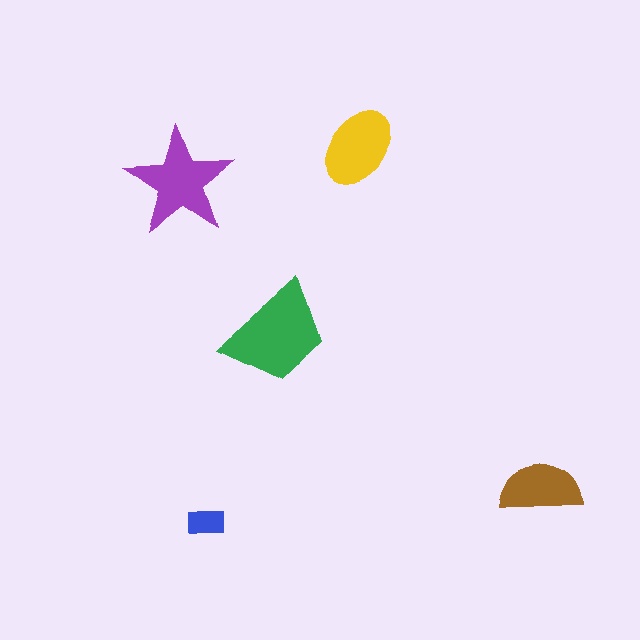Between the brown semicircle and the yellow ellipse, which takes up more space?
The yellow ellipse.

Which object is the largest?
The green trapezoid.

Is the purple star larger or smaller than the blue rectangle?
Larger.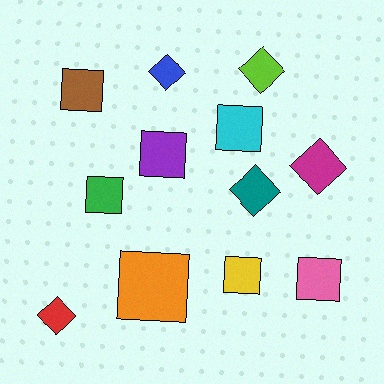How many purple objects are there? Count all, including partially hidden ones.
There is 1 purple object.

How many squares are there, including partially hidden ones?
There are 7 squares.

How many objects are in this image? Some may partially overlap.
There are 12 objects.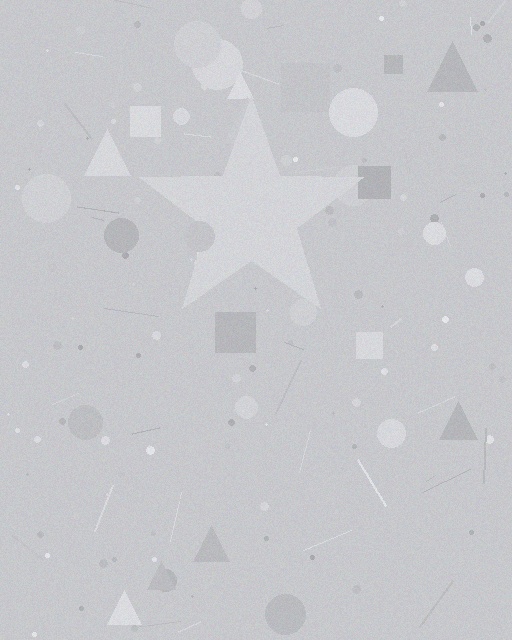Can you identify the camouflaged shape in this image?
The camouflaged shape is a star.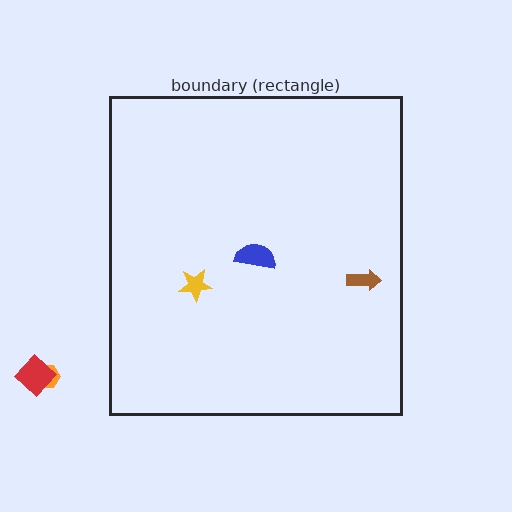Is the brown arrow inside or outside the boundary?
Inside.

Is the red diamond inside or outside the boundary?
Outside.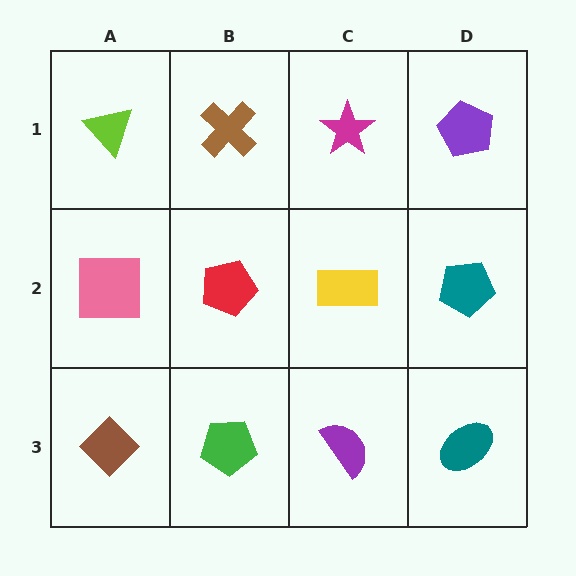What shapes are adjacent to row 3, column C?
A yellow rectangle (row 2, column C), a green pentagon (row 3, column B), a teal ellipse (row 3, column D).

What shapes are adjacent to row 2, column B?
A brown cross (row 1, column B), a green pentagon (row 3, column B), a pink square (row 2, column A), a yellow rectangle (row 2, column C).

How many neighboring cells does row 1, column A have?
2.